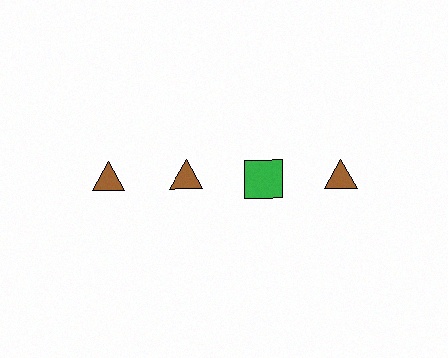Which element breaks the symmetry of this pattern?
The green square in the top row, center column breaks the symmetry. All other shapes are brown triangles.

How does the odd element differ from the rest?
It differs in both color (green instead of brown) and shape (square instead of triangle).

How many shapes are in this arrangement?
There are 4 shapes arranged in a grid pattern.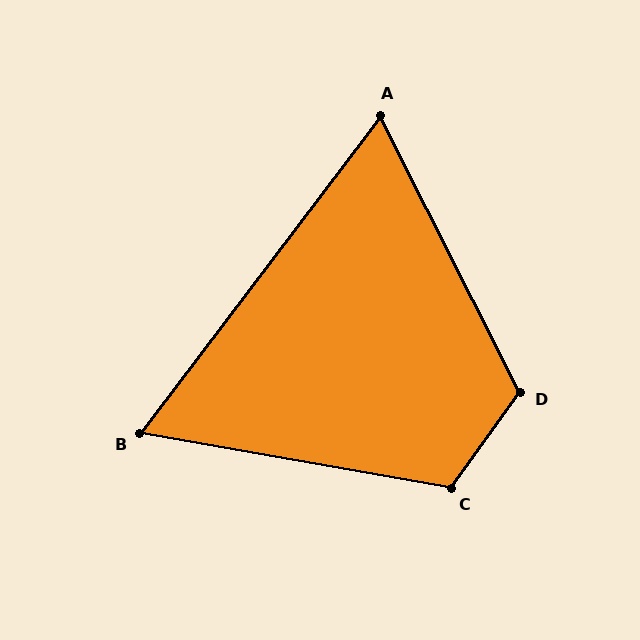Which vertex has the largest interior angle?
D, at approximately 117 degrees.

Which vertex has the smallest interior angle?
B, at approximately 63 degrees.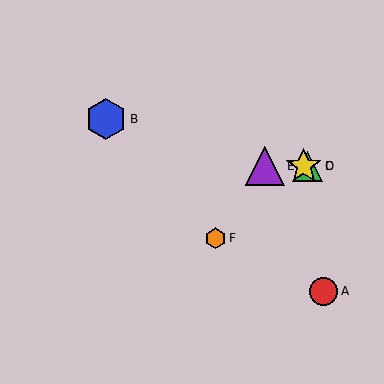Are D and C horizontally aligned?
Yes, both are at y≈166.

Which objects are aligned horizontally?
Objects C, D, E are aligned horizontally.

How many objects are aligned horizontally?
3 objects (C, D, E) are aligned horizontally.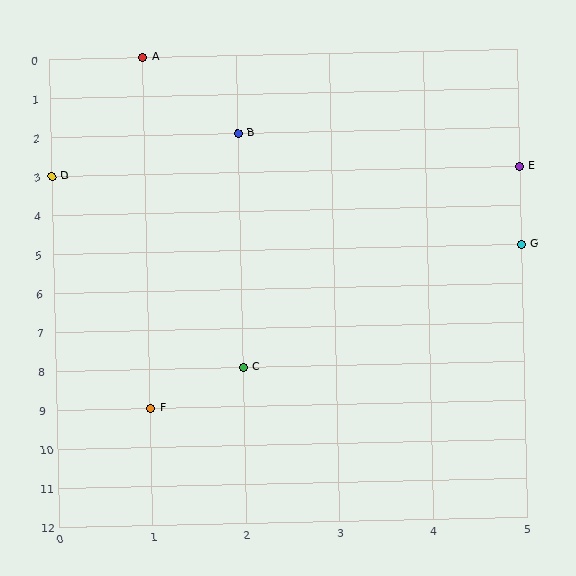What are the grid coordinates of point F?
Point F is at grid coordinates (1, 9).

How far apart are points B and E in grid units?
Points B and E are 3 columns and 1 row apart (about 3.2 grid units diagonally).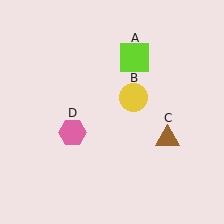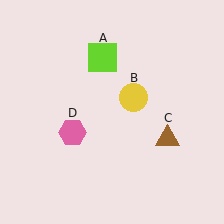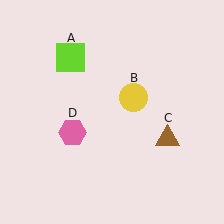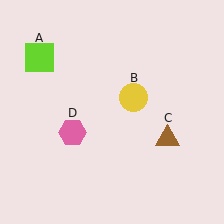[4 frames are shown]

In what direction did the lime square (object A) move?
The lime square (object A) moved left.